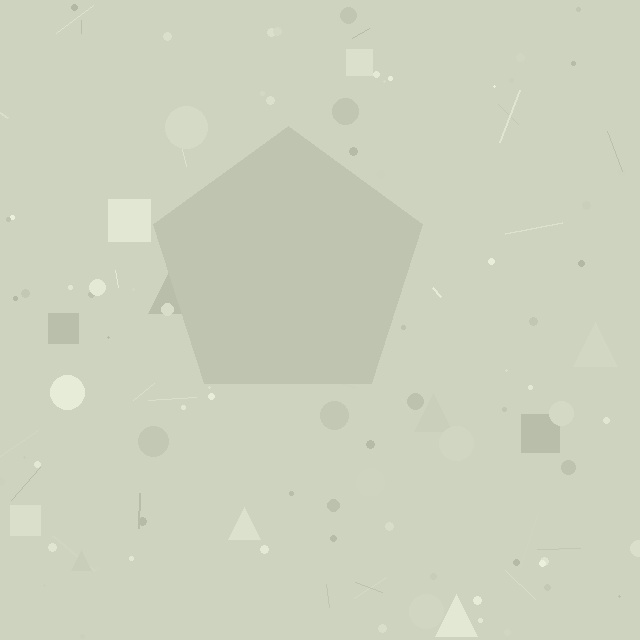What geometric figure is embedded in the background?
A pentagon is embedded in the background.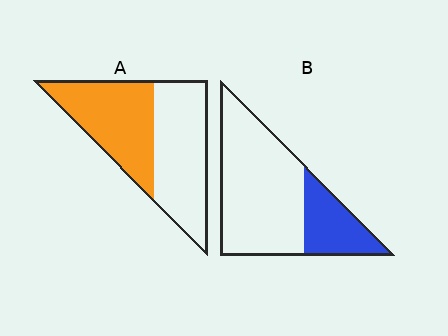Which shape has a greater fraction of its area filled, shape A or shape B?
Shape A.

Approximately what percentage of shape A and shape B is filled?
A is approximately 50% and B is approximately 25%.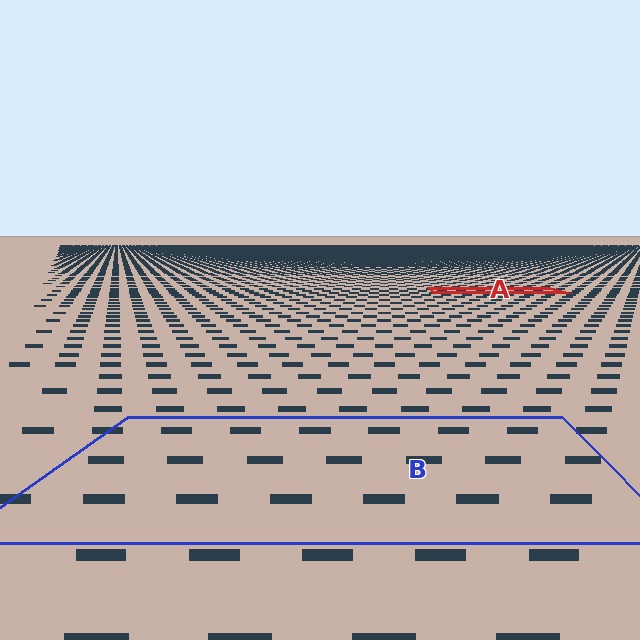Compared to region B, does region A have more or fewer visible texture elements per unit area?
Region A has more texture elements per unit area — they are packed more densely because it is farther away.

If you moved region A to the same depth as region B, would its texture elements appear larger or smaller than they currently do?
They would appear larger. At a closer depth, the same texture elements are projected at a bigger on-screen size.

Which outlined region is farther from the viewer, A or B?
Region A is farther from the viewer — the texture elements inside it appear smaller and more densely packed.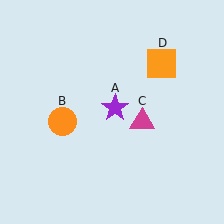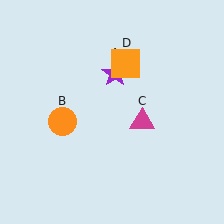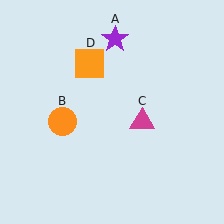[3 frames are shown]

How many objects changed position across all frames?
2 objects changed position: purple star (object A), orange square (object D).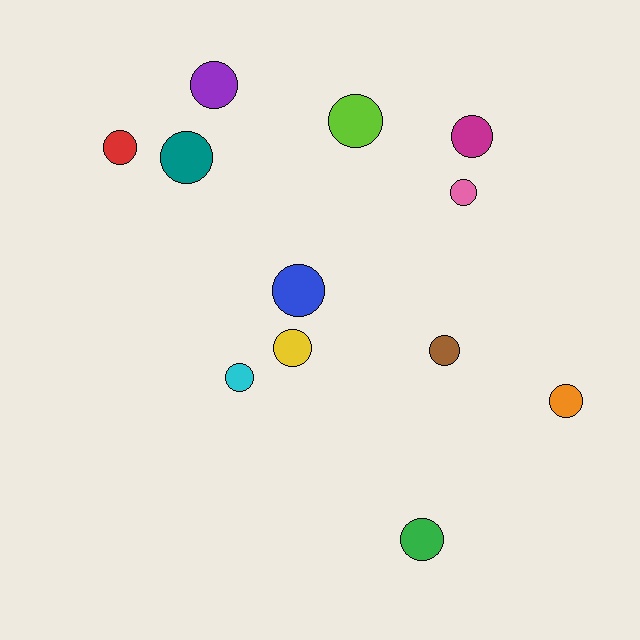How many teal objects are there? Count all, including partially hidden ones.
There is 1 teal object.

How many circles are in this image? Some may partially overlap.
There are 12 circles.